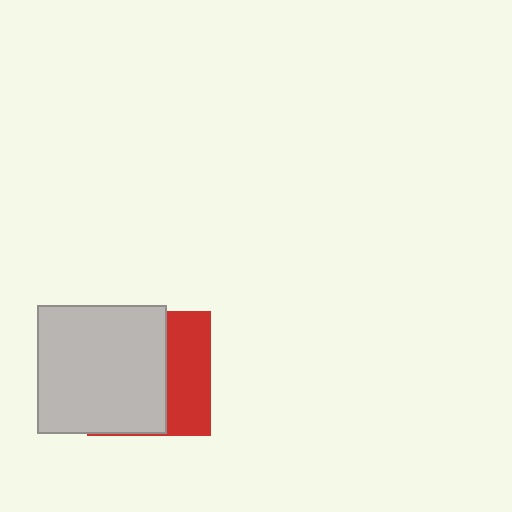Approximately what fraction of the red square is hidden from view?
Roughly 63% of the red square is hidden behind the light gray rectangle.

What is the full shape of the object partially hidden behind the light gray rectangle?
The partially hidden object is a red square.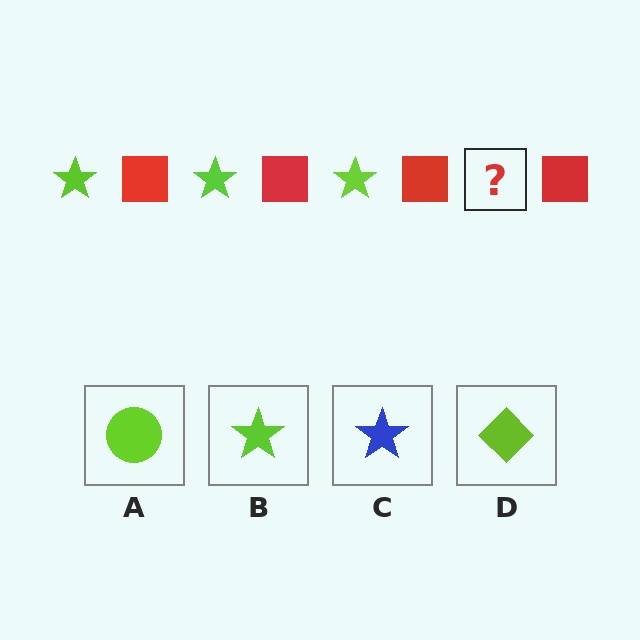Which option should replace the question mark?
Option B.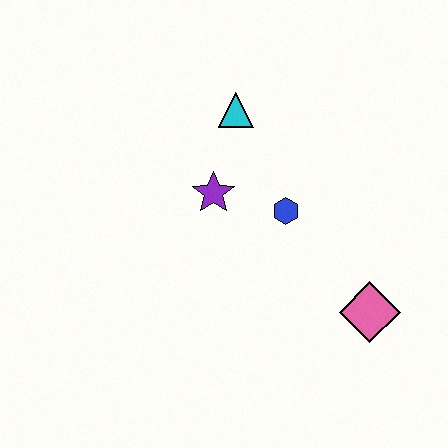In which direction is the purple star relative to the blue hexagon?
The purple star is to the left of the blue hexagon.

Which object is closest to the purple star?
The blue hexagon is closest to the purple star.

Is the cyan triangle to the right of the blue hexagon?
No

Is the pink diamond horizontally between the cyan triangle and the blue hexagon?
No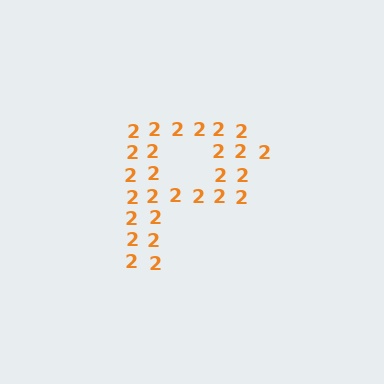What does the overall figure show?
The overall figure shows the letter P.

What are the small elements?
The small elements are digit 2's.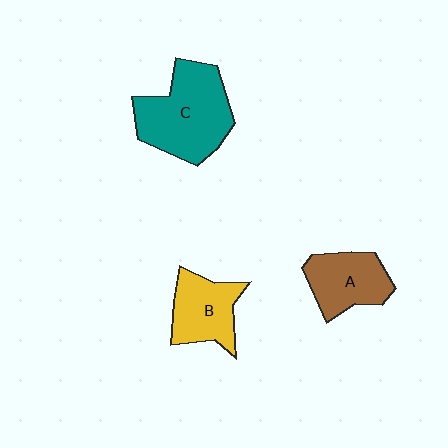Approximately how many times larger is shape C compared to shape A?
Approximately 1.6 times.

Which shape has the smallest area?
Shape B (yellow).